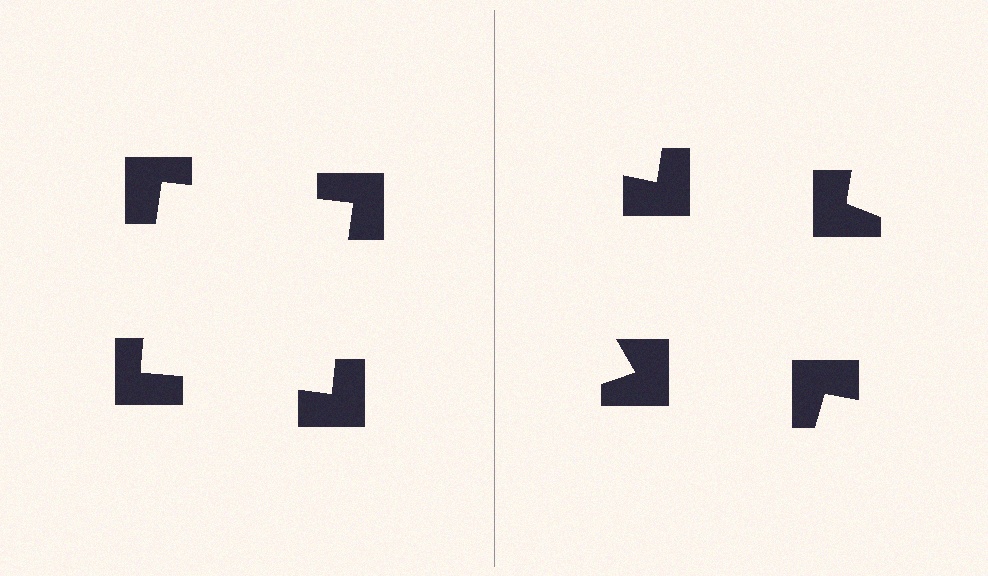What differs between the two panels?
The notched squares are positioned identically on both sides; only the wedge orientations differ. On the left they align to a square; on the right they are misaligned.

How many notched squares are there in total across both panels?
8 — 4 on each side.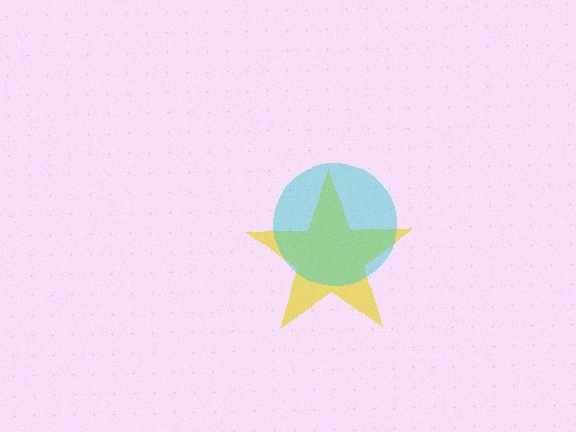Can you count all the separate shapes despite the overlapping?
Yes, there are 2 separate shapes.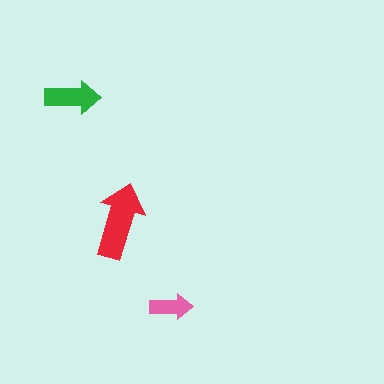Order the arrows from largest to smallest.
the red one, the green one, the pink one.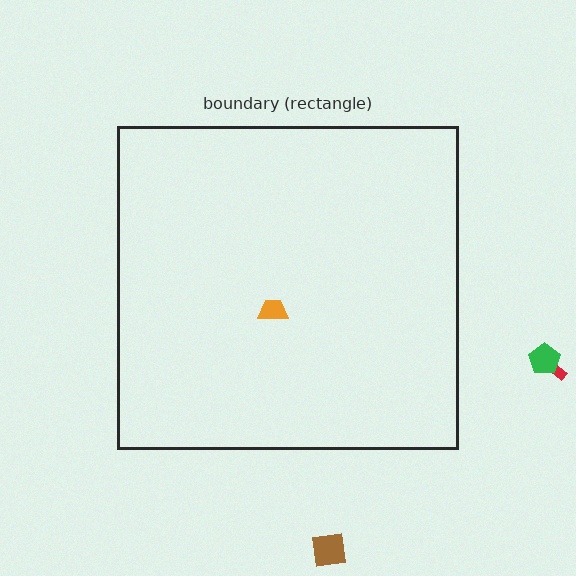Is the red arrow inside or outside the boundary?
Outside.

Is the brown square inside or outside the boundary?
Outside.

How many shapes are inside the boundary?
1 inside, 3 outside.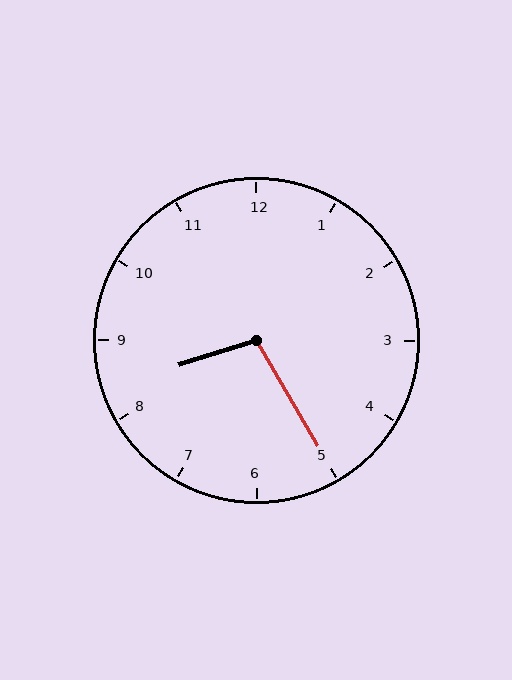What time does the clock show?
8:25.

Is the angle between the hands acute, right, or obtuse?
It is obtuse.